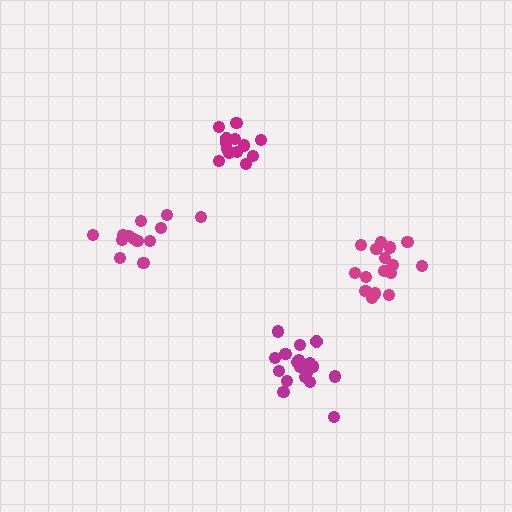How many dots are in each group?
Group 1: 18 dots, Group 2: 13 dots, Group 3: 16 dots, Group 4: 13 dots (60 total).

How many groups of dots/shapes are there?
There are 4 groups.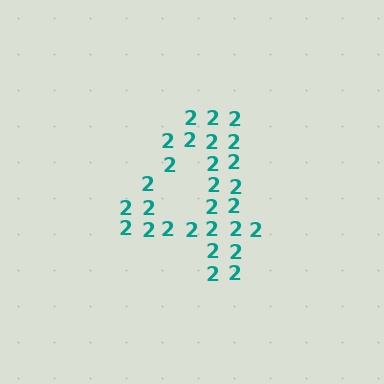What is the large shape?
The large shape is the digit 4.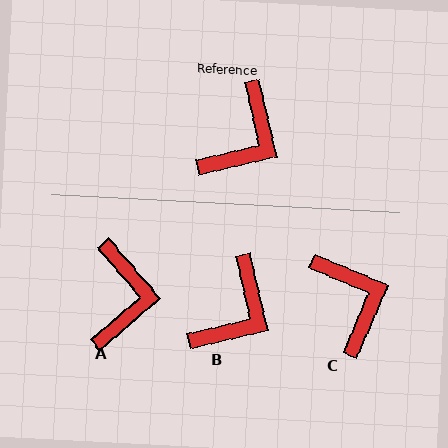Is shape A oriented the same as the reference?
No, it is off by about 28 degrees.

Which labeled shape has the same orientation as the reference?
B.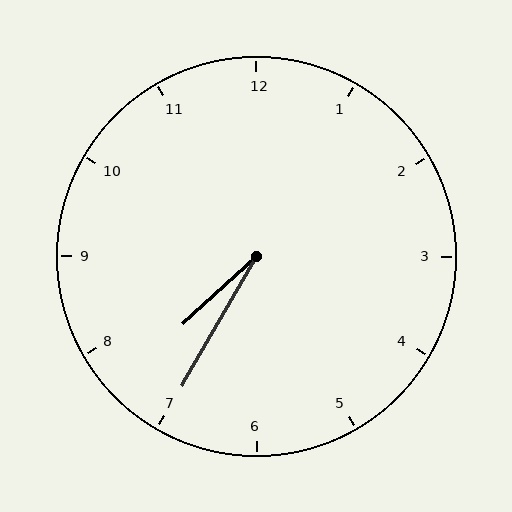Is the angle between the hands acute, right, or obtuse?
It is acute.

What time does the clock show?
7:35.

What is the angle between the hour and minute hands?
Approximately 18 degrees.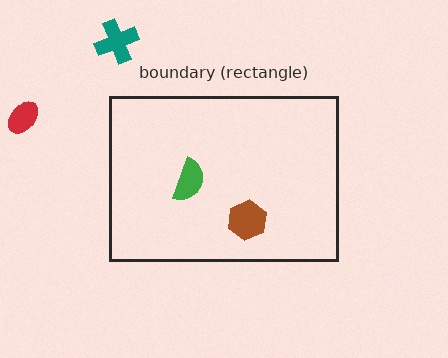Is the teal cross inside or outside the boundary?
Outside.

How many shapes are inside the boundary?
2 inside, 2 outside.